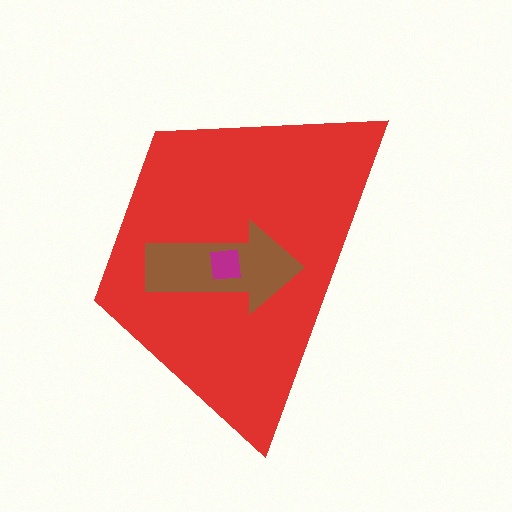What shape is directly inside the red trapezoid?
The brown arrow.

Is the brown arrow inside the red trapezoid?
Yes.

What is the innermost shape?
The magenta square.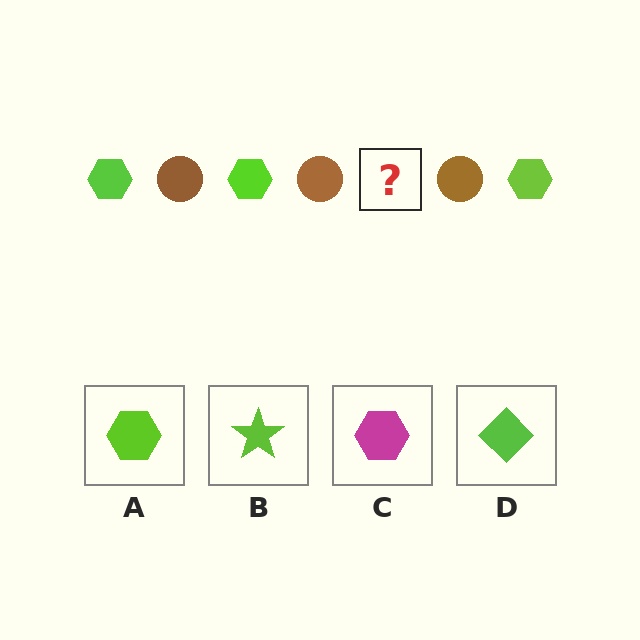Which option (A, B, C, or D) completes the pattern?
A.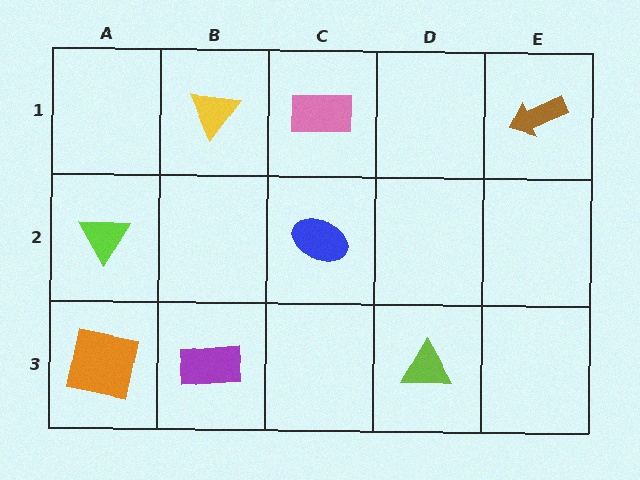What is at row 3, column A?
An orange square.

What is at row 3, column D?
A lime triangle.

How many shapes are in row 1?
3 shapes.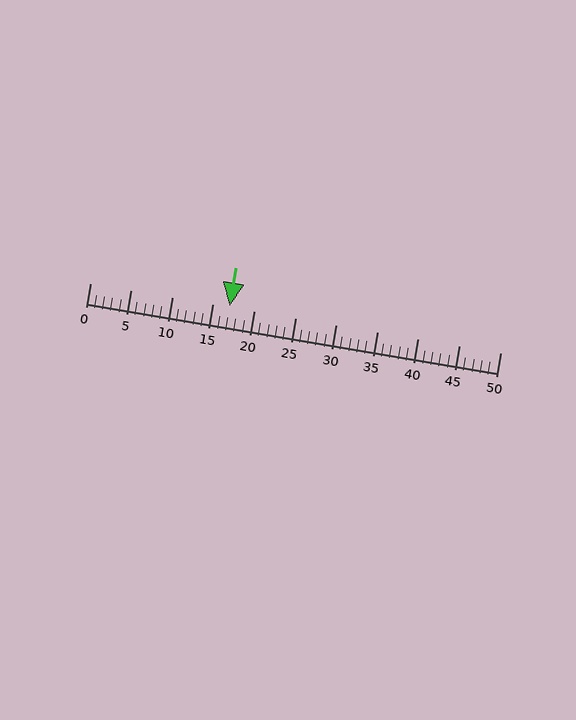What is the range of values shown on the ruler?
The ruler shows values from 0 to 50.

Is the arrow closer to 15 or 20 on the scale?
The arrow is closer to 15.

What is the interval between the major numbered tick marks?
The major tick marks are spaced 5 units apart.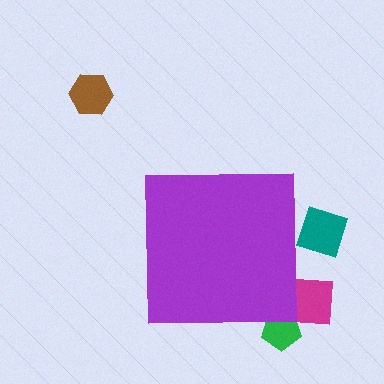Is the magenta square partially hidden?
Yes, the magenta square is partially hidden behind the purple square.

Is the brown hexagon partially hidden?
No, the brown hexagon is fully visible.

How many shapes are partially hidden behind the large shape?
3 shapes are partially hidden.